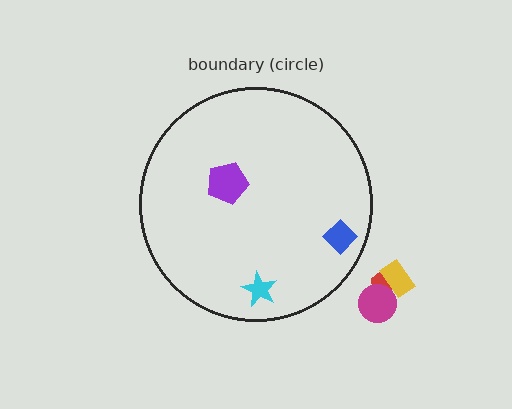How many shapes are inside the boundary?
3 inside, 3 outside.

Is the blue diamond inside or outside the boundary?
Inside.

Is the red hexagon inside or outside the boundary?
Outside.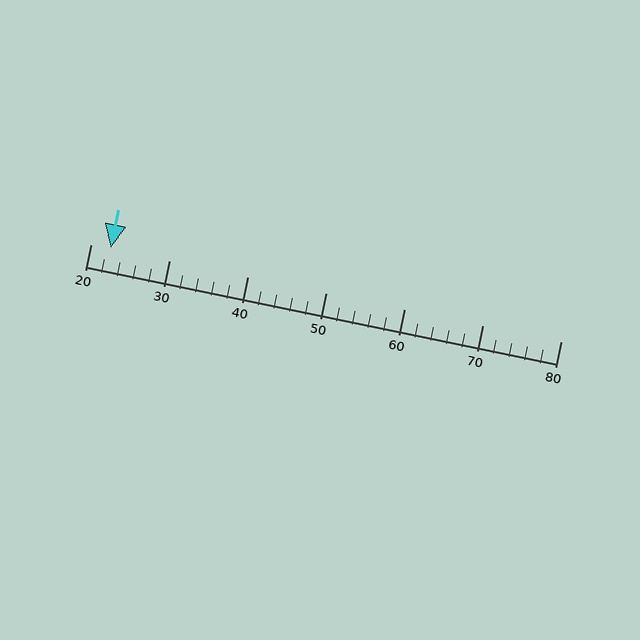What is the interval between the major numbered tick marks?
The major tick marks are spaced 10 units apart.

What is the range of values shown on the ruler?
The ruler shows values from 20 to 80.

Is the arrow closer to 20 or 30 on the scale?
The arrow is closer to 20.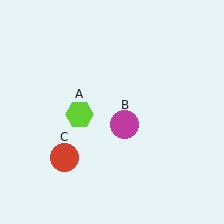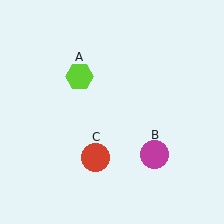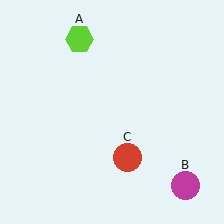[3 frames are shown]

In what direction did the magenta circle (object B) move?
The magenta circle (object B) moved down and to the right.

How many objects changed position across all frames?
3 objects changed position: lime hexagon (object A), magenta circle (object B), red circle (object C).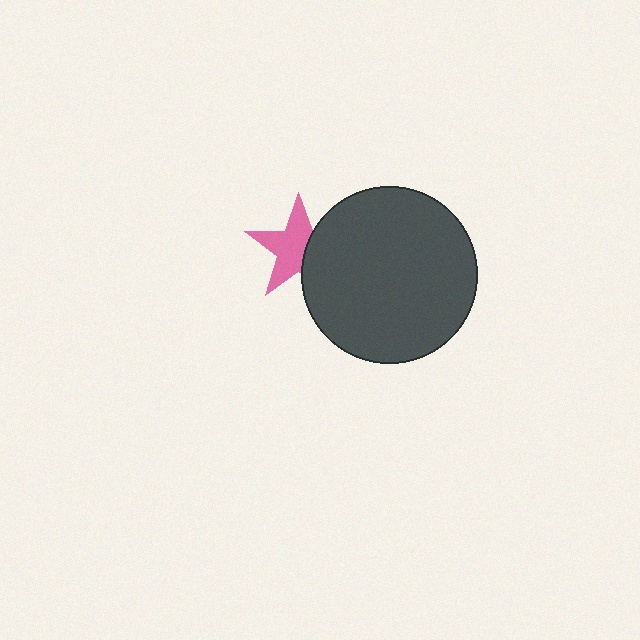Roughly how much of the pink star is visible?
About half of it is visible (roughly 64%).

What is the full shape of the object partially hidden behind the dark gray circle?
The partially hidden object is a pink star.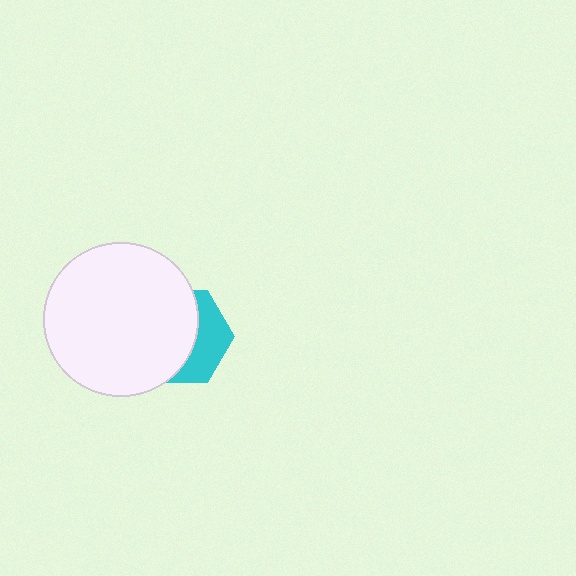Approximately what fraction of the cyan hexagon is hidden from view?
Roughly 63% of the cyan hexagon is hidden behind the white circle.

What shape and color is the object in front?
The object in front is a white circle.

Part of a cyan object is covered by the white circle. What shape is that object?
It is a hexagon.